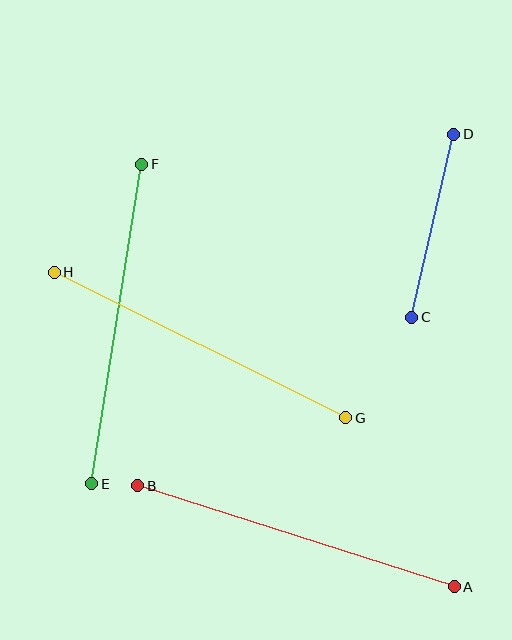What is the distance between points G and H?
The distance is approximately 326 pixels.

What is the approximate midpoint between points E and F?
The midpoint is at approximately (117, 324) pixels.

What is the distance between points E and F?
The distance is approximately 324 pixels.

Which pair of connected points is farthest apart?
Points A and B are farthest apart.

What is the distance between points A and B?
The distance is approximately 332 pixels.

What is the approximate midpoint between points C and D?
The midpoint is at approximately (433, 226) pixels.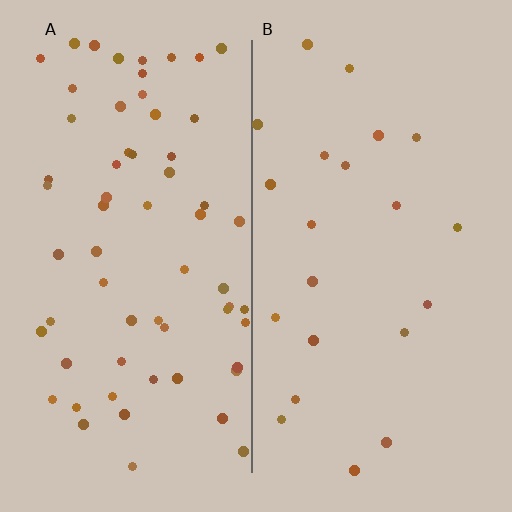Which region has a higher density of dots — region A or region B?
A (the left).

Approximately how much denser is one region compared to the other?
Approximately 2.9× — region A over region B.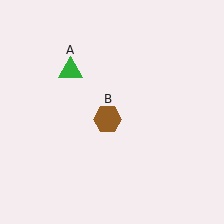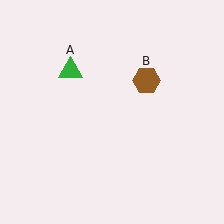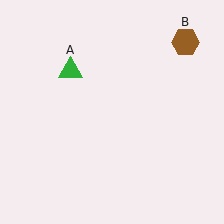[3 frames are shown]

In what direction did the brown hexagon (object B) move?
The brown hexagon (object B) moved up and to the right.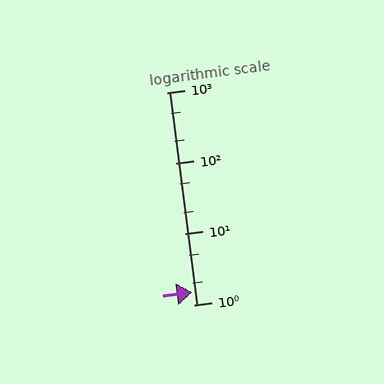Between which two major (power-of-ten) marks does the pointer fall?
The pointer is between 1 and 10.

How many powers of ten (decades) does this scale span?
The scale spans 3 decades, from 1 to 1000.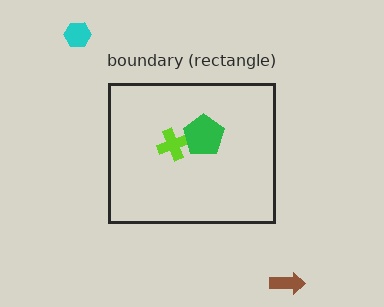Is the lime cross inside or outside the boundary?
Inside.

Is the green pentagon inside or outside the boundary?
Inside.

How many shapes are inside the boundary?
2 inside, 2 outside.